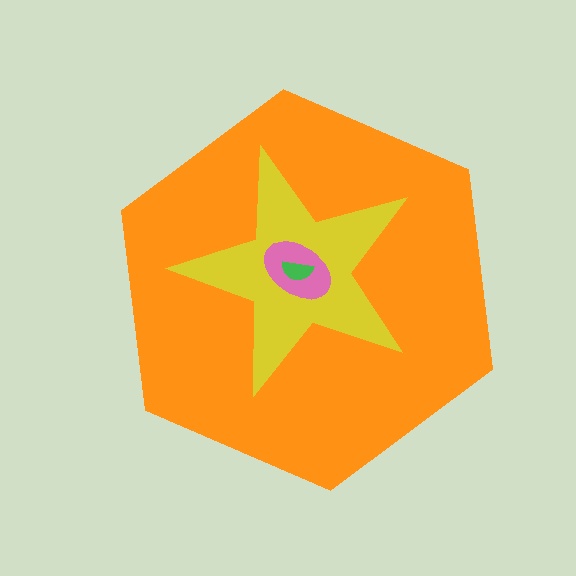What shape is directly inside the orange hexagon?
The yellow star.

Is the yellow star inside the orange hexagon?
Yes.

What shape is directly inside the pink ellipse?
The green semicircle.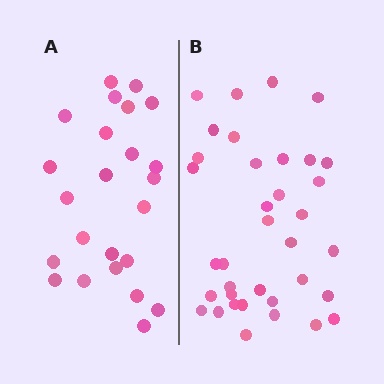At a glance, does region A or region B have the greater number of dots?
Region B (the right region) has more dots.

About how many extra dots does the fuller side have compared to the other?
Region B has roughly 12 or so more dots than region A.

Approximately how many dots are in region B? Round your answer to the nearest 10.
About 40 dots. (The exact count is 36, which rounds to 40.)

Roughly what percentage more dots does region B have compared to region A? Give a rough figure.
About 50% more.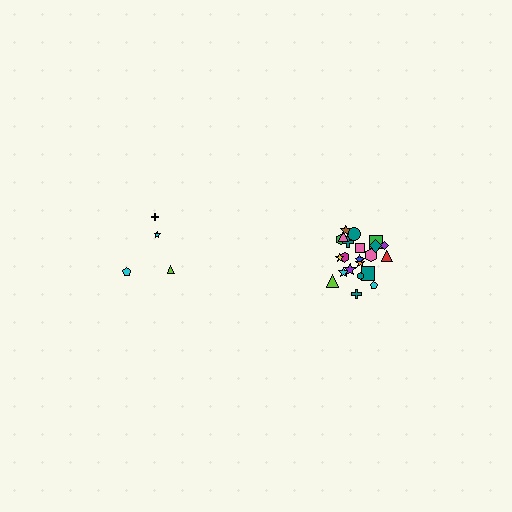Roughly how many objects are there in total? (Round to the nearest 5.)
Roughly 25 objects in total.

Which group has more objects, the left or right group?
The right group.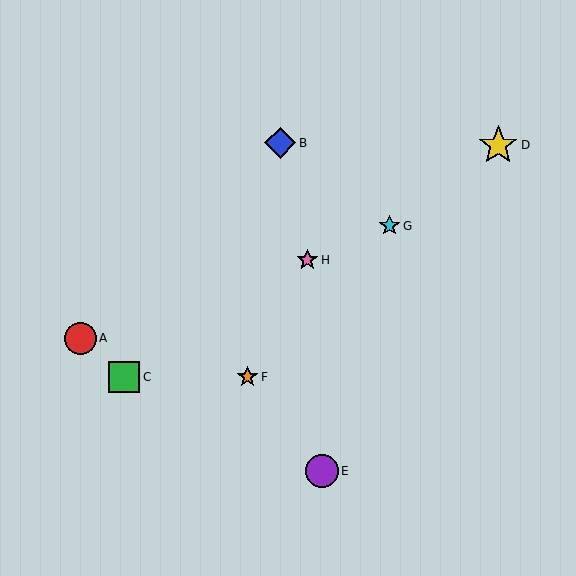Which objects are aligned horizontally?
Objects C, F are aligned horizontally.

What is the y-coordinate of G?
Object G is at y≈226.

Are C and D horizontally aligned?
No, C is at y≈377 and D is at y≈145.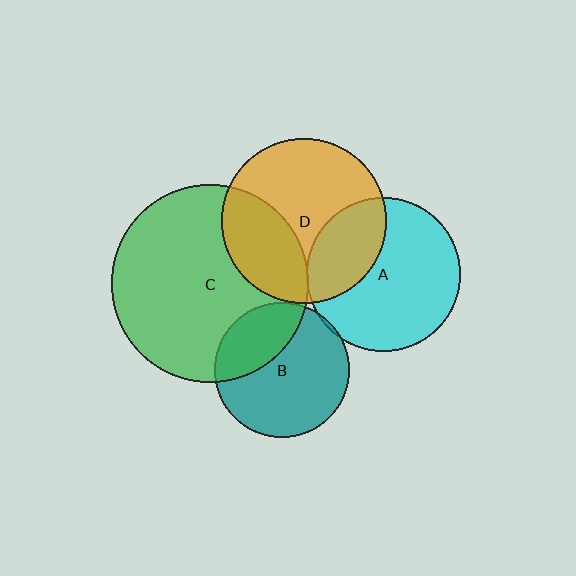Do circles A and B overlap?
Yes.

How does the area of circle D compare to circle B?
Approximately 1.5 times.